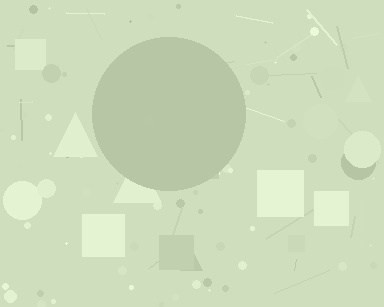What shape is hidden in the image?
A circle is hidden in the image.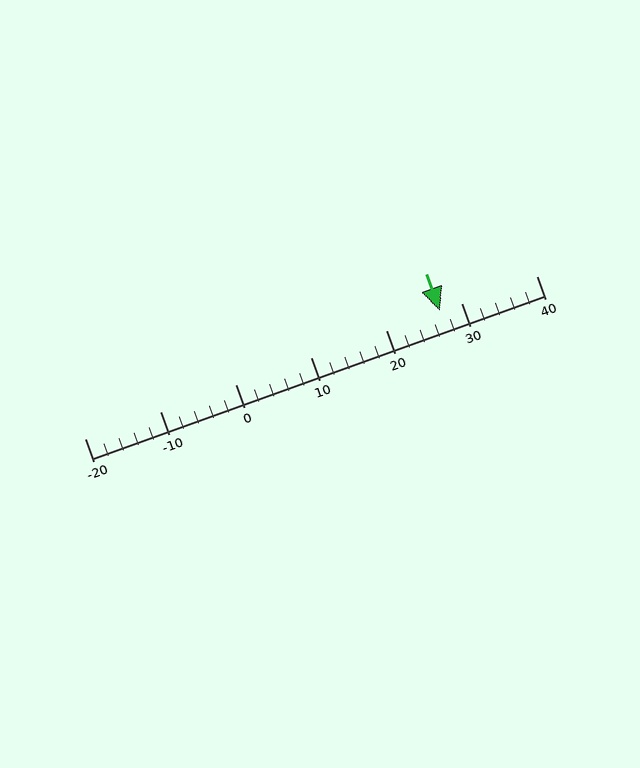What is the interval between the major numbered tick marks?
The major tick marks are spaced 10 units apart.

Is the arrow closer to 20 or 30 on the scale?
The arrow is closer to 30.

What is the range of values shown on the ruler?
The ruler shows values from -20 to 40.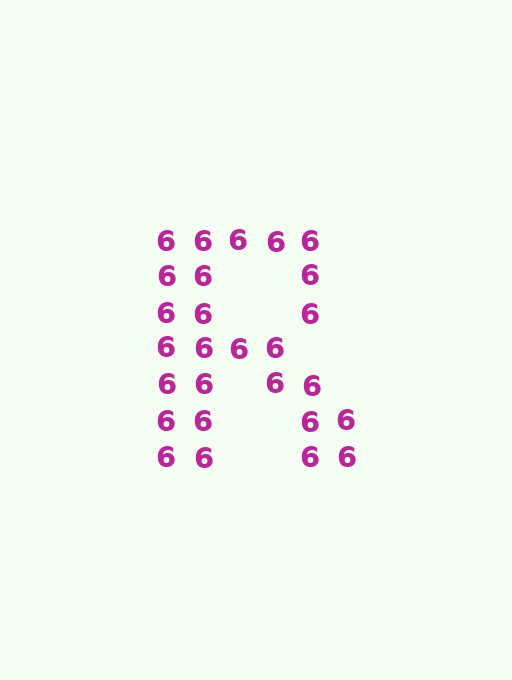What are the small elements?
The small elements are digit 6's.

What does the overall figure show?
The overall figure shows the letter R.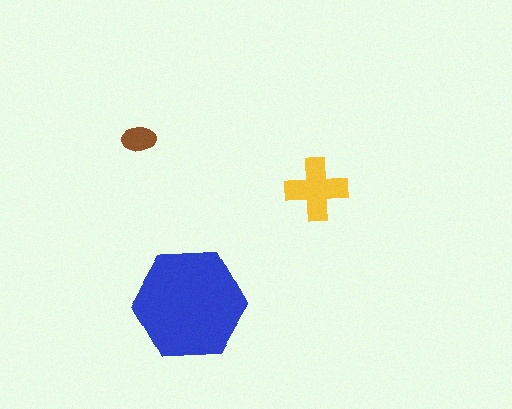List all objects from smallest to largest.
The brown ellipse, the yellow cross, the blue hexagon.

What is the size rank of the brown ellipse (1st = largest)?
3rd.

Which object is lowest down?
The blue hexagon is bottommost.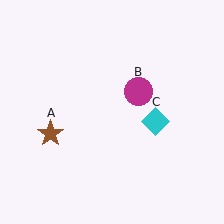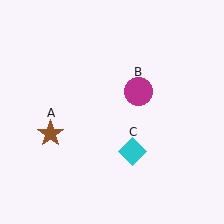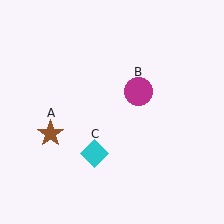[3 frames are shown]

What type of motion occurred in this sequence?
The cyan diamond (object C) rotated clockwise around the center of the scene.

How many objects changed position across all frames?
1 object changed position: cyan diamond (object C).